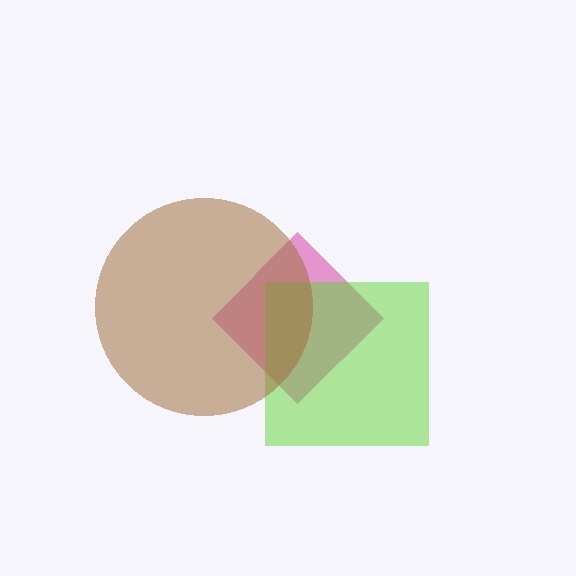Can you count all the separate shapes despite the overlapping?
Yes, there are 3 separate shapes.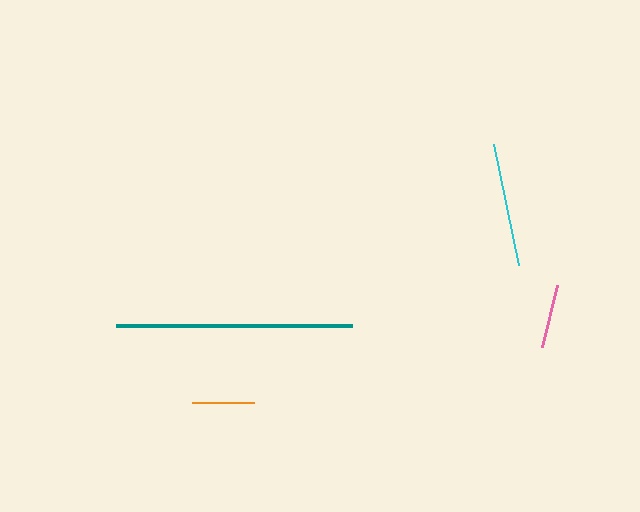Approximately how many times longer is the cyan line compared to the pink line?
The cyan line is approximately 1.9 times the length of the pink line.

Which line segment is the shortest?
The orange line is the shortest at approximately 62 pixels.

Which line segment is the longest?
The teal line is the longest at approximately 236 pixels.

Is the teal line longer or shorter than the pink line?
The teal line is longer than the pink line.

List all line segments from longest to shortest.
From longest to shortest: teal, cyan, pink, orange.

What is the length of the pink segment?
The pink segment is approximately 64 pixels long.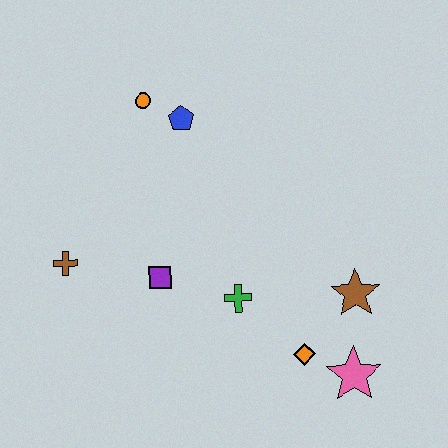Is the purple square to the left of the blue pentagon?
Yes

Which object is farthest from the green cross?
The orange circle is farthest from the green cross.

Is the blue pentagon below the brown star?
No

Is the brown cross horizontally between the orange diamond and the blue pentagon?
No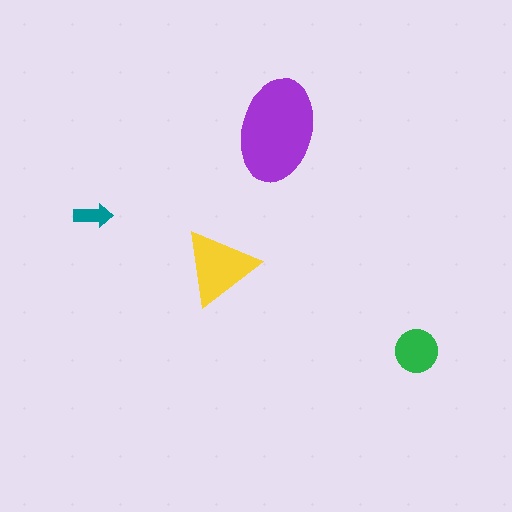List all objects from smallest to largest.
The teal arrow, the green circle, the yellow triangle, the purple ellipse.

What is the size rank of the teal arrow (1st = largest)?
4th.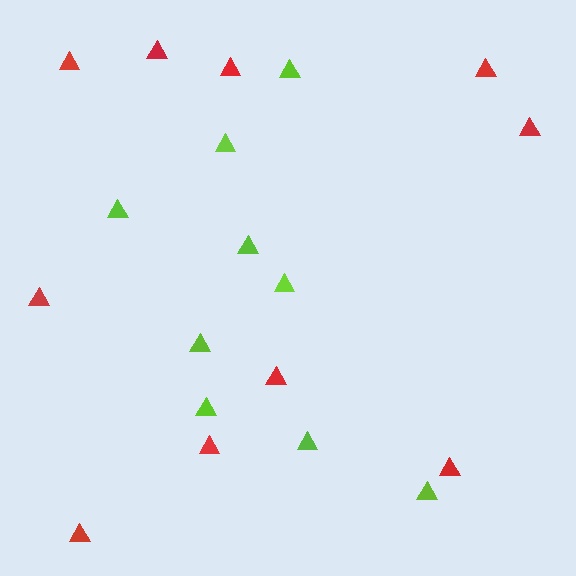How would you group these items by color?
There are 2 groups: one group of red triangles (10) and one group of lime triangles (9).